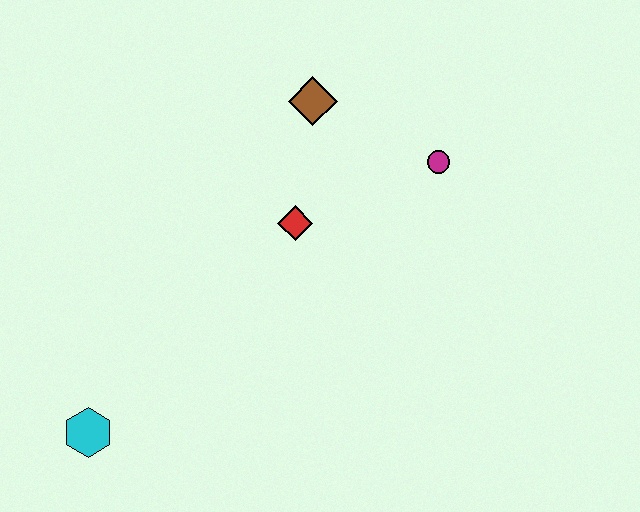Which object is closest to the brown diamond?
The red diamond is closest to the brown diamond.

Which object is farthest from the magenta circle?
The cyan hexagon is farthest from the magenta circle.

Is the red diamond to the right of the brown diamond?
No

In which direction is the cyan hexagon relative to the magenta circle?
The cyan hexagon is to the left of the magenta circle.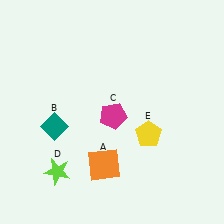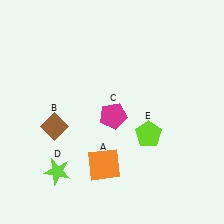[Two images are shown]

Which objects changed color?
B changed from teal to brown. E changed from yellow to lime.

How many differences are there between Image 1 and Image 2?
There are 2 differences between the two images.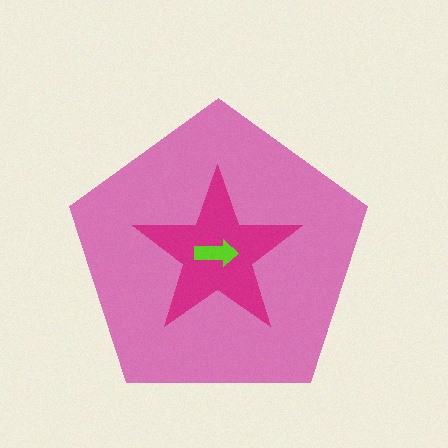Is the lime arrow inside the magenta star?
Yes.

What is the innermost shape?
The lime arrow.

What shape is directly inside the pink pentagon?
The magenta star.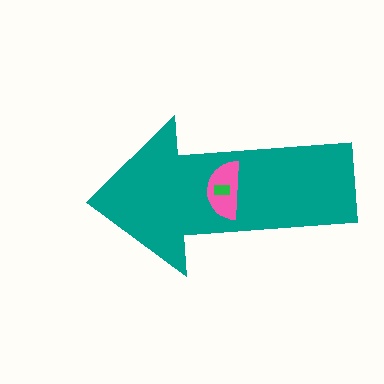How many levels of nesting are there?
3.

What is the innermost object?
The green rectangle.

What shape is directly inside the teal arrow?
The pink semicircle.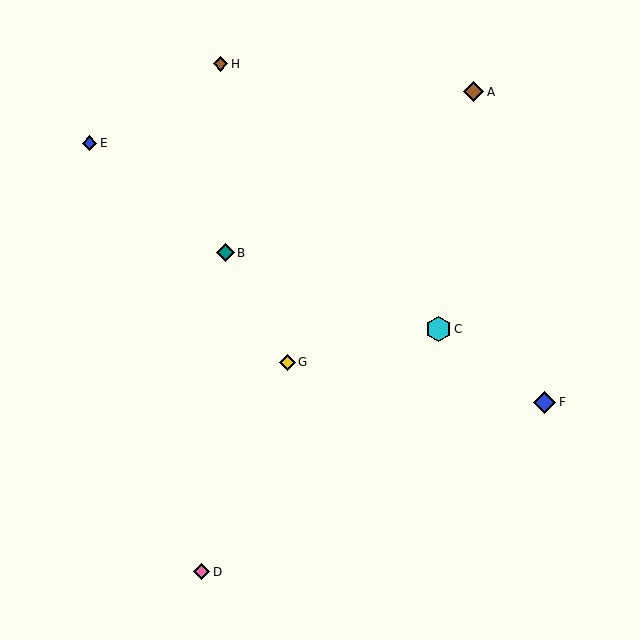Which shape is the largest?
The cyan hexagon (labeled C) is the largest.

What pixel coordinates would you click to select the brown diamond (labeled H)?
Click at (220, 64) to select the brown diamond H.